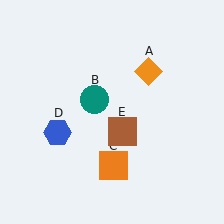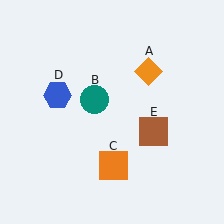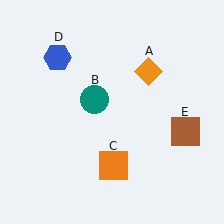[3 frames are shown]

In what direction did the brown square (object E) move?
The brown square (object E) moved right.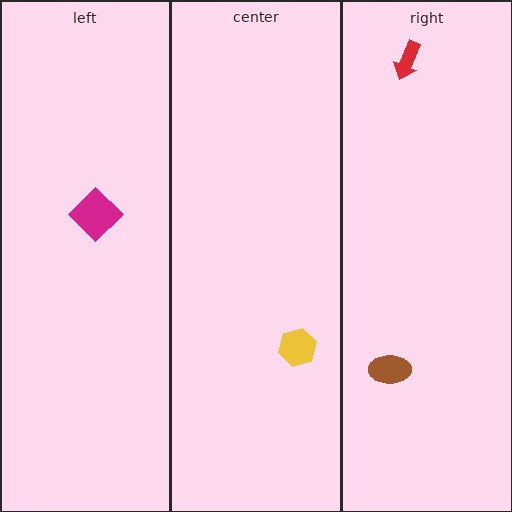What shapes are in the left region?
The magenta diamond.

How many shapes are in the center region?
1.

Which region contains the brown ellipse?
The right region.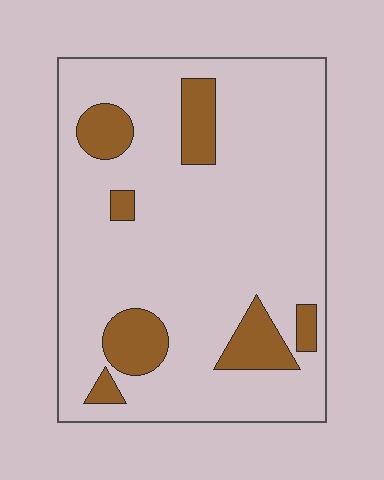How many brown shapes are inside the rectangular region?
7.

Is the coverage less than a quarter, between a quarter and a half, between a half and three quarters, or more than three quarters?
Less than a quarter.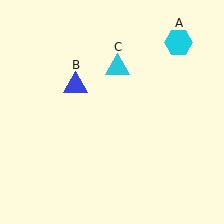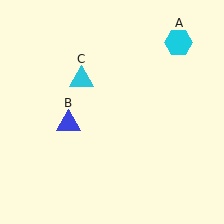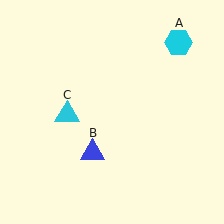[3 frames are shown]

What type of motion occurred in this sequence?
The blue triangle (object B), cyan triangle (object C) rotated counterclockwise around the center of the scene.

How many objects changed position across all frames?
2 objects changed position: blue triangle (object B), cyan triangle (object C).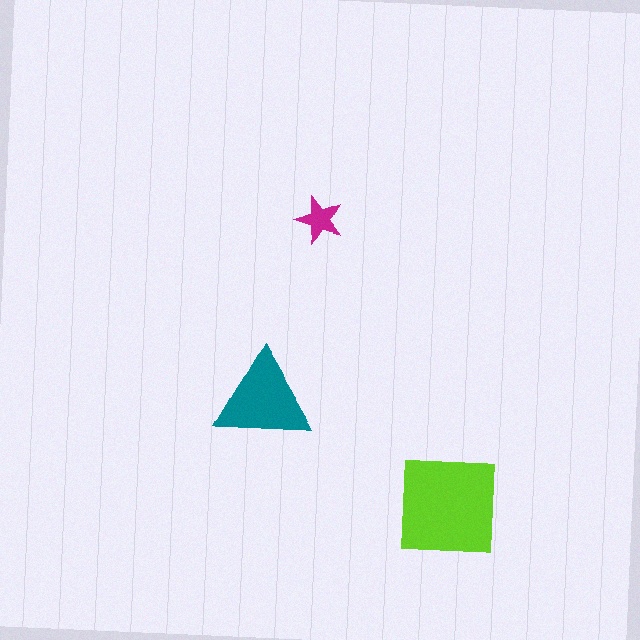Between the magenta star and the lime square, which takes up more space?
The lime square.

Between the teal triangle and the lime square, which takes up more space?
The lime square.